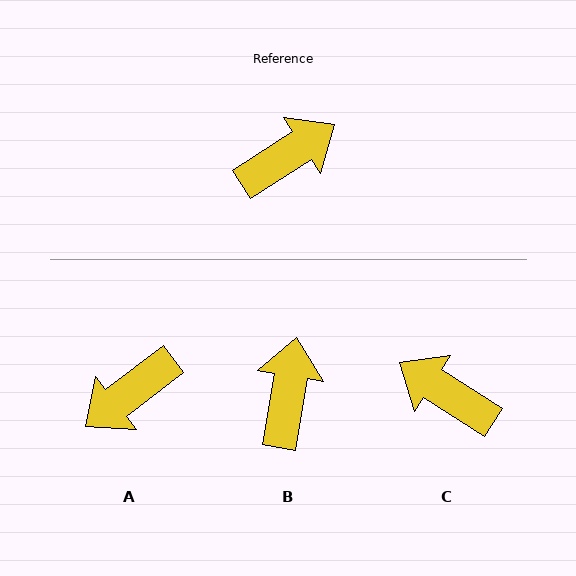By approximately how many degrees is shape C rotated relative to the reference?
Approximately 115 degrees counter-clockwise.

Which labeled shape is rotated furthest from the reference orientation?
A, about 176 degrees away.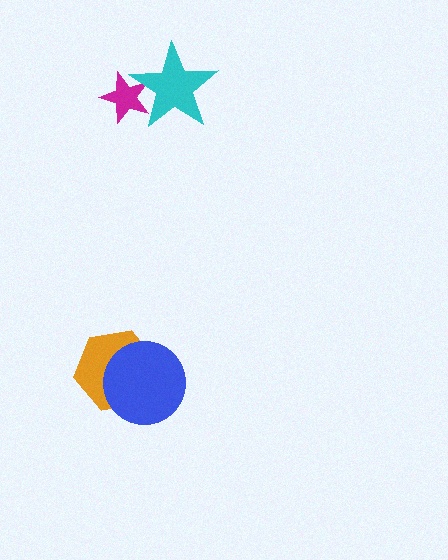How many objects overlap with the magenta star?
1 object overlaps with the magenta star.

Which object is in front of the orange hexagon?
The blue circle is in front of the orange hexagon.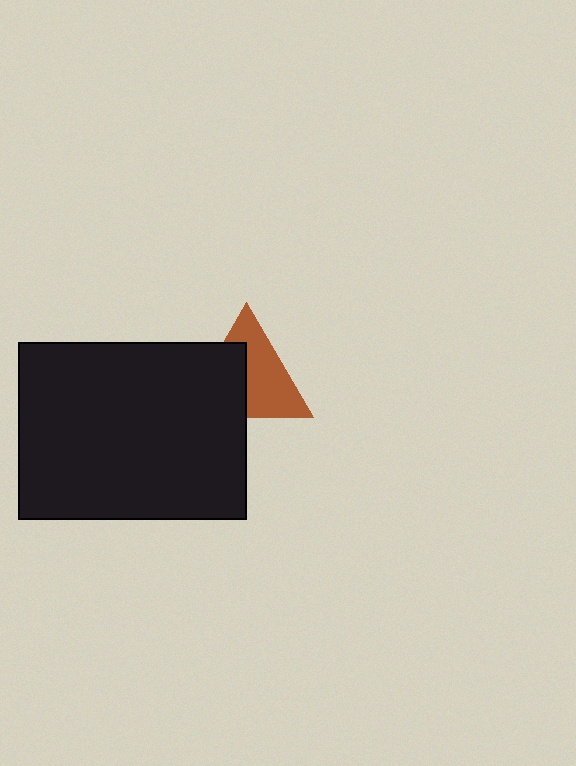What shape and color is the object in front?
The object in front is a black rectangle.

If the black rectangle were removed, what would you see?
You would see the complete brown triangle.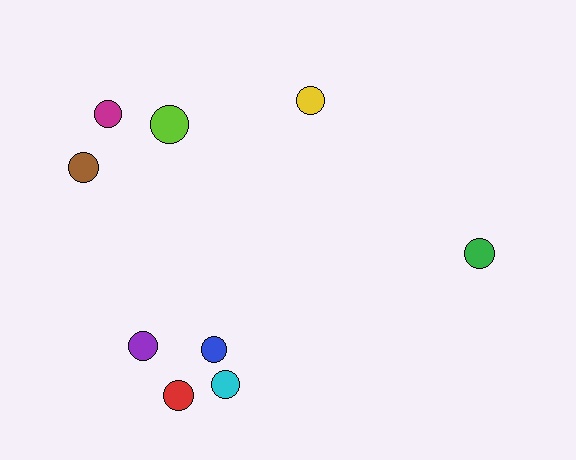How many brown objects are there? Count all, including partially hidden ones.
There is 1 brown object.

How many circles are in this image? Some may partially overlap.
There are 9 circles.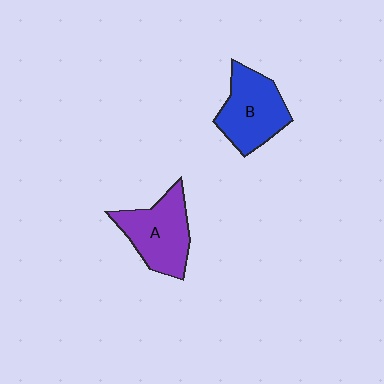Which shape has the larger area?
Shape A (purple).